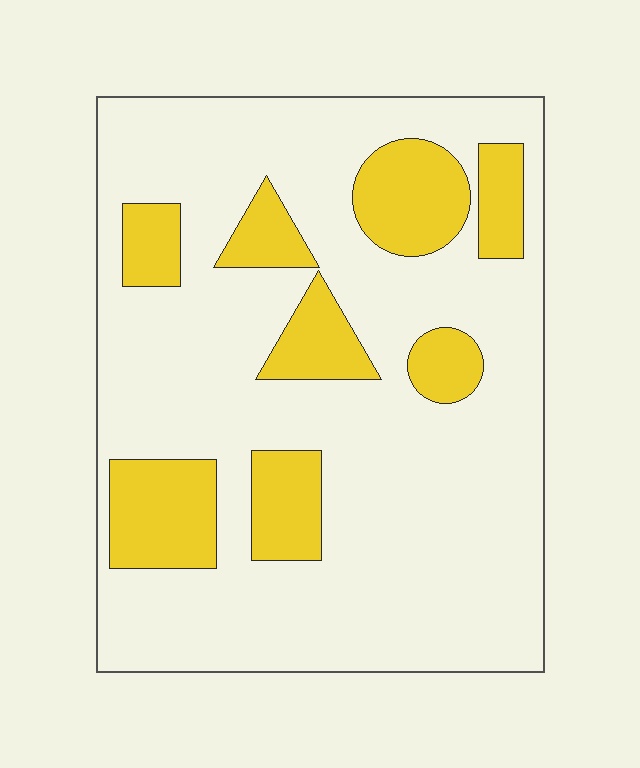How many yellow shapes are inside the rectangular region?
8.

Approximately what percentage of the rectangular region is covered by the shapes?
Approximately 20%.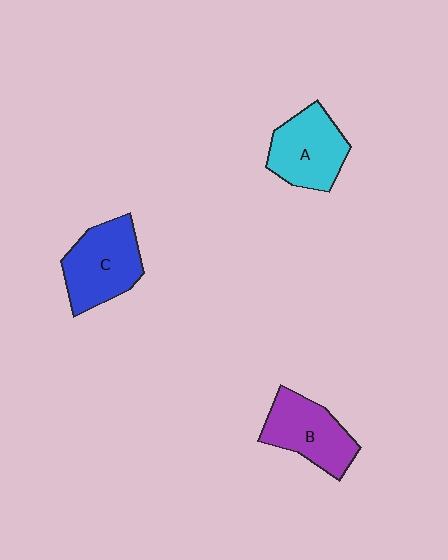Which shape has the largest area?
Shape C (blue).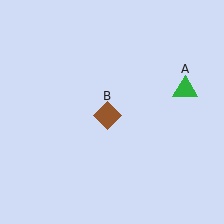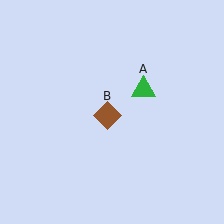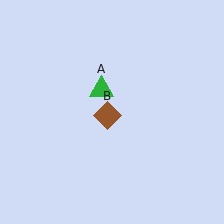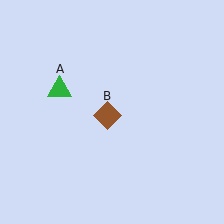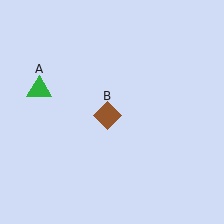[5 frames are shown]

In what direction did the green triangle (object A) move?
The green triangle (object A) moved left.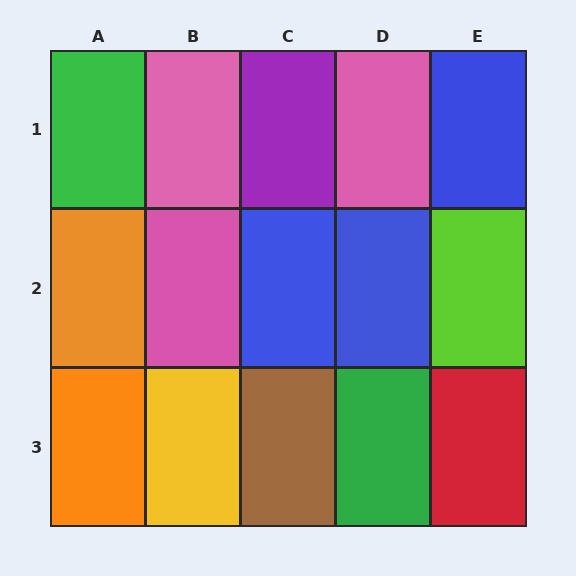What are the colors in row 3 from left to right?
Orange, yellow, brown, green, red.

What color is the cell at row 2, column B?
Pink.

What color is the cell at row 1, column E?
Blue.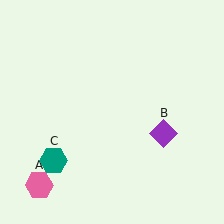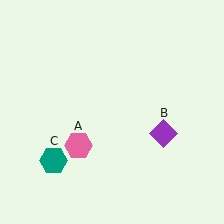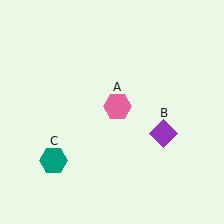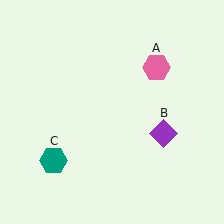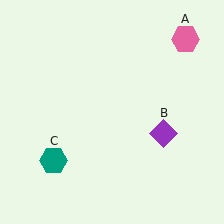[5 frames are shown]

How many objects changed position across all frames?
1 object changed position: pink hexagon (object A).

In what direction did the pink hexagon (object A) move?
The pink hexagon (object A) moved up and to the right.